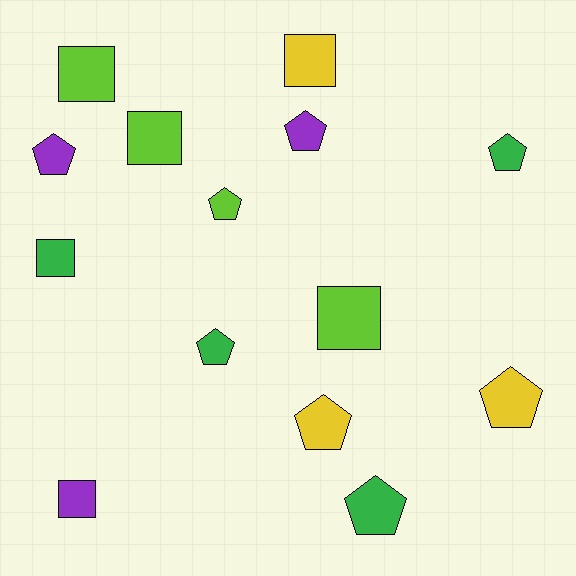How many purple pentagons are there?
There are 2 purple pentagons.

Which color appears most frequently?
Lime, with 4 objects.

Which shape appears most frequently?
Pentagon, with 8 objects.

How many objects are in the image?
There are 14 objects.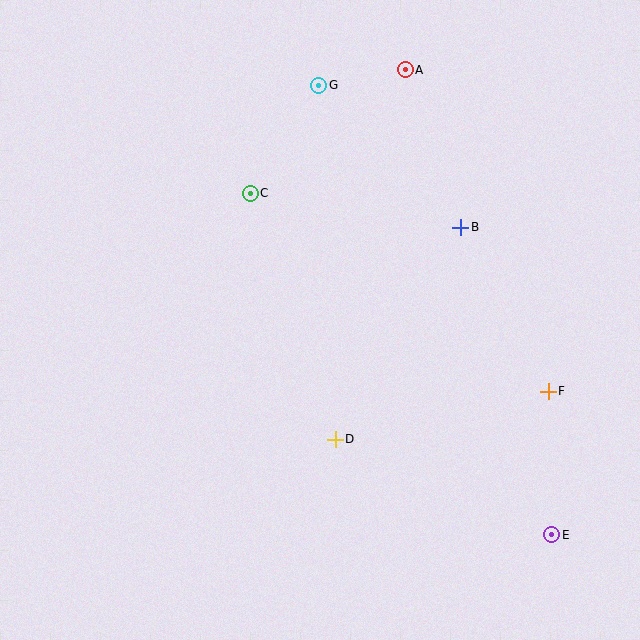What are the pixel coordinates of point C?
Point C is at (250, 193).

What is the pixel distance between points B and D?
The distance between B and D is 246 pixels.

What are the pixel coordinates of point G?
Point G is at (319, 85).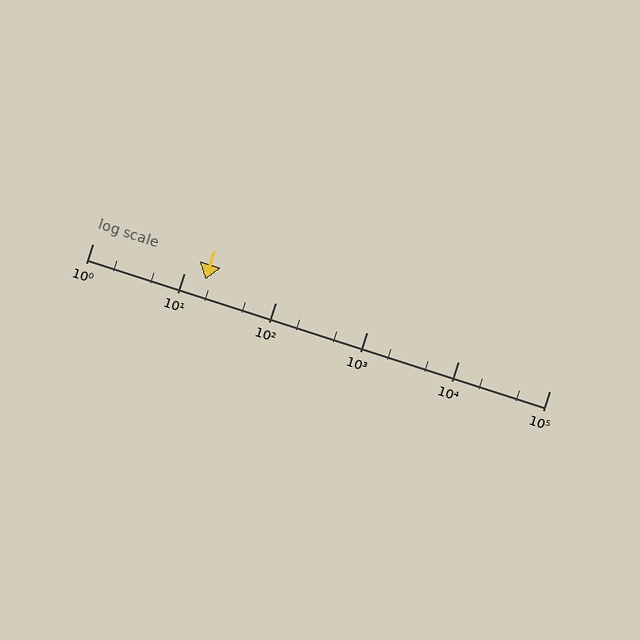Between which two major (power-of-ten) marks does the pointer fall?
The pointer is between 10 and 100.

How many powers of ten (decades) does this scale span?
The scale spans 5 decades, from 1 to 100000.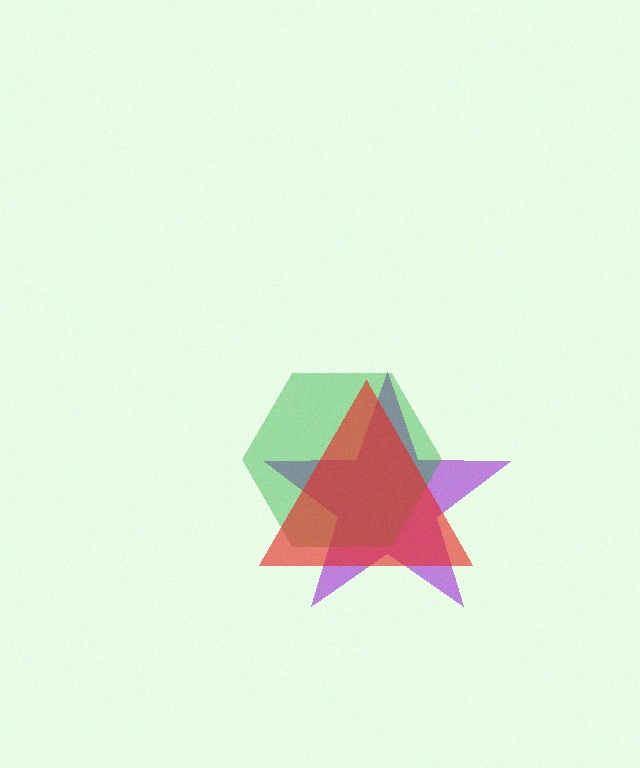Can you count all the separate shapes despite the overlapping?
Yes, there are 3 separate shapes.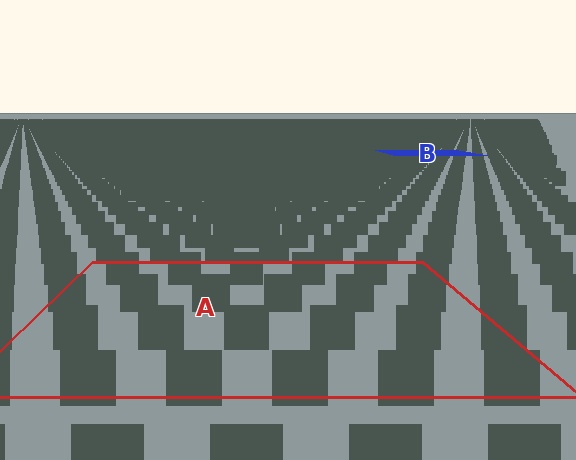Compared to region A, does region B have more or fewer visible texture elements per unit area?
Region B has more texture elements per unit area — they are packed more densely because it is farther away.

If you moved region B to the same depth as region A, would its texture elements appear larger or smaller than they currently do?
They would appear larger. At a closer depth, the same texture elements are projected at a bigger on-screen size.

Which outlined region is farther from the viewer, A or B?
Region B is farther from the viewer — the texture elements inside it appear smaller and more densely packed.